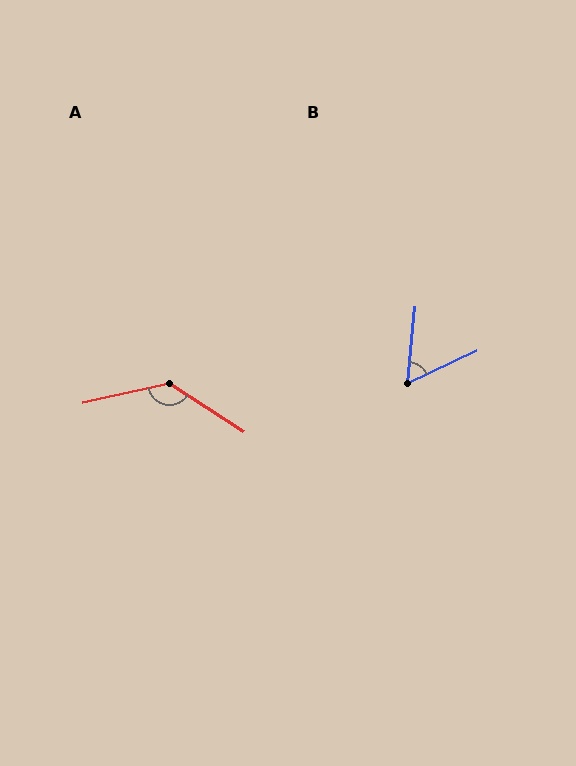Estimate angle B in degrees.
Approximately 59 degrees.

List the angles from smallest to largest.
B (59°), A (134°).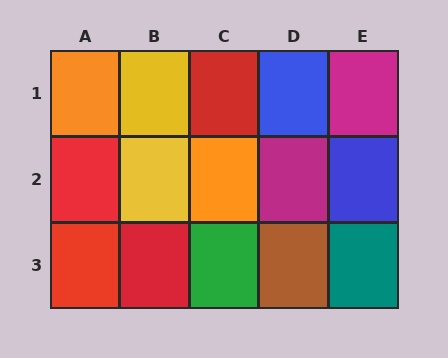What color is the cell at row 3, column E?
Teal.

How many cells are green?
1 cell is green.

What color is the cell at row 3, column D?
Brown.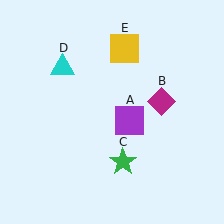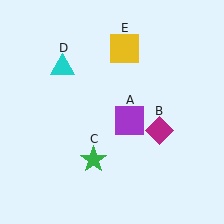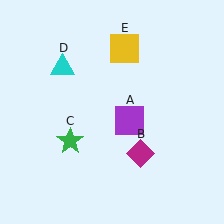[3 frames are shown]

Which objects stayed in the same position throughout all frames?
Purple square (object A) and cyan triangle (object D) and yellow square (object E) remained stationary.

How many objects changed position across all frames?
2 objects changed position: magenta diamond (object B), green star (object C).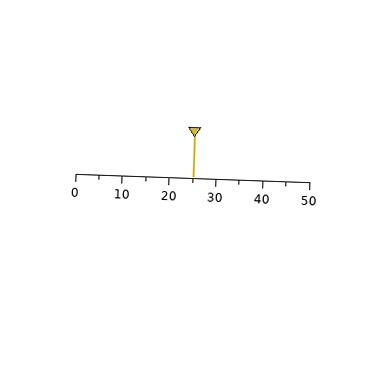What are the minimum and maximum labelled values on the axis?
The axis runs from 0 to 50.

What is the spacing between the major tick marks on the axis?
The major ticks are spaced 10 apart.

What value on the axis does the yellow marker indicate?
The marker indicates approximately 25.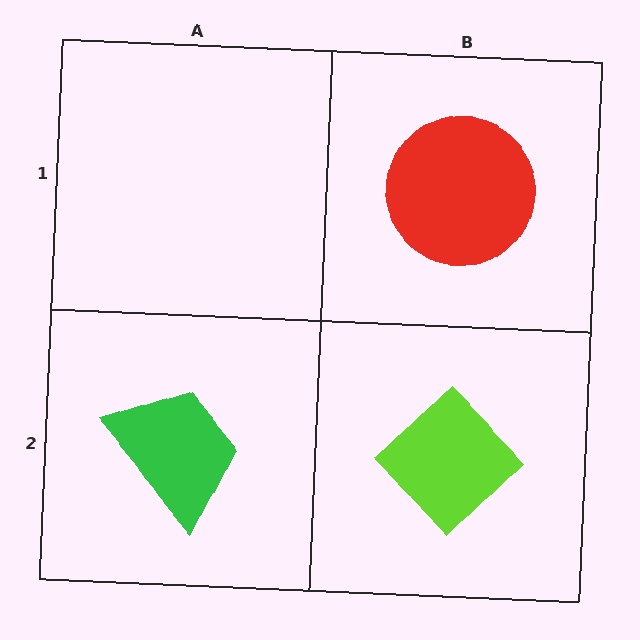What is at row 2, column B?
A lime diamond.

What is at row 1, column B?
A red circle.